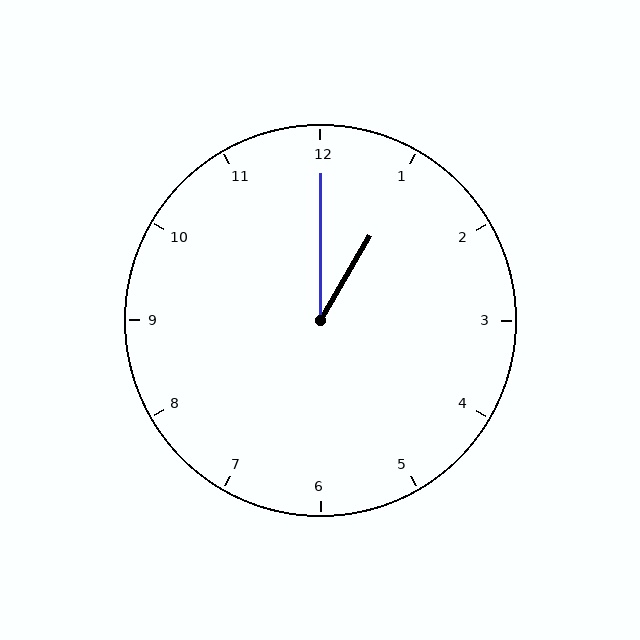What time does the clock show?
1:00.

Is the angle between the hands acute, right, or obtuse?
It is acute.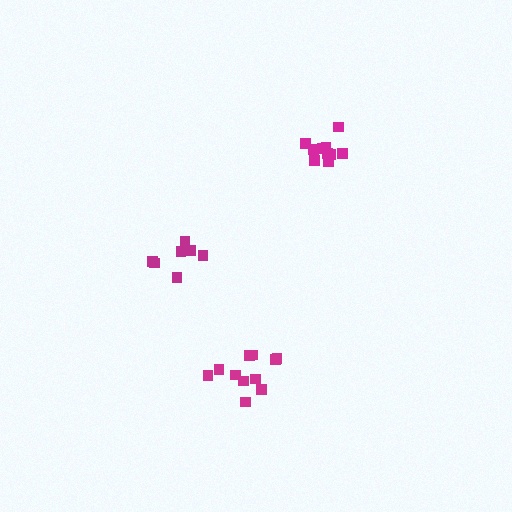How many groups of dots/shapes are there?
There are 3 groups.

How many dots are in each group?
Group 1: 7 dots, Group 2: 12 dots, Group 3: 10 dots (29 total).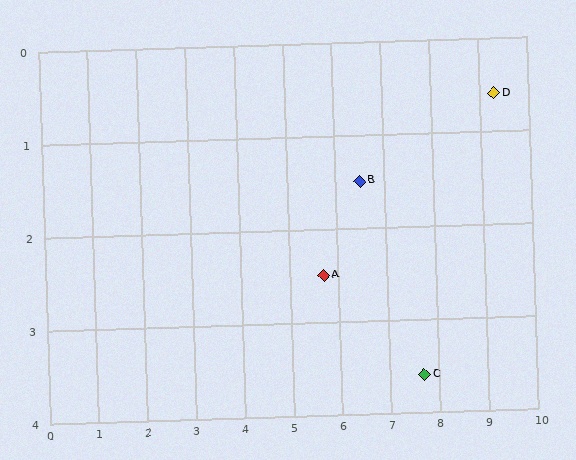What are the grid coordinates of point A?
Point A is at approximately (5.7, 2.5).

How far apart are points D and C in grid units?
Points D and C are about 3.4 grid units apart.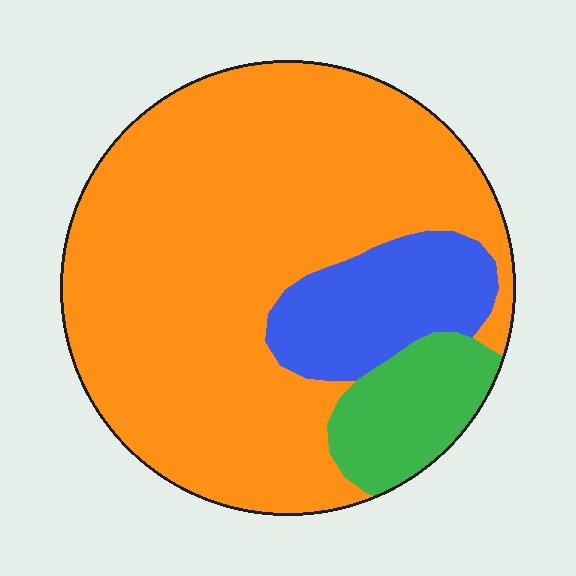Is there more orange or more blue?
Orange.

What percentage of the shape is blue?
Blue takes up about one eighth (1/8) of the shape.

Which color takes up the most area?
Orange, at roughly 75%.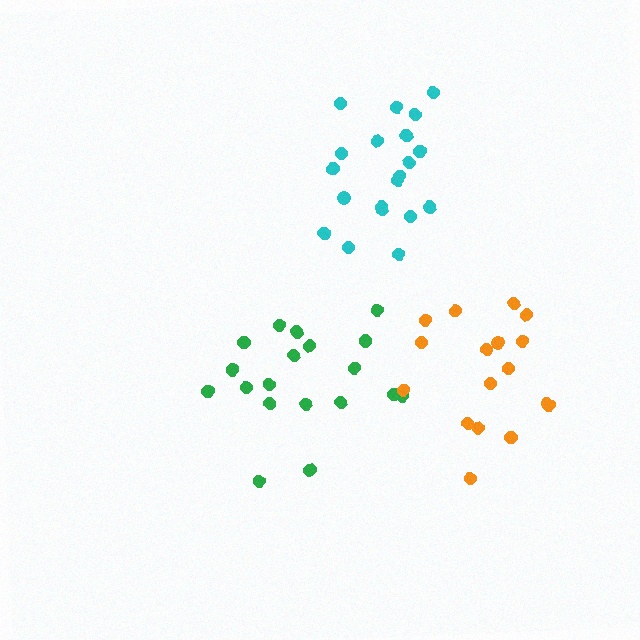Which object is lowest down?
The orange cluster is bottommost.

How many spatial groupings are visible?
There are 3 spatial groupings.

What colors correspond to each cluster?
The clusters are colored: green, cyan, orange.